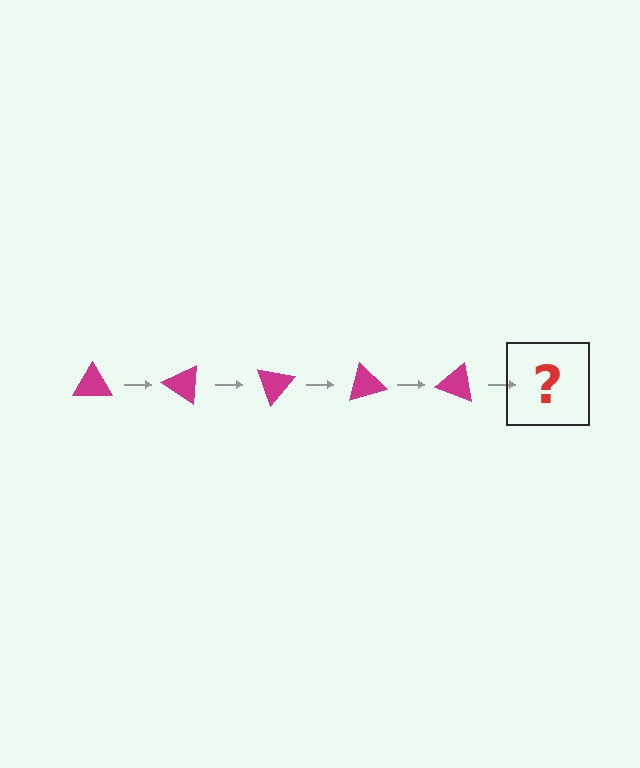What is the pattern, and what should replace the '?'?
The pattern is that the triangle rotates 35 degrees each step. The '?' should be a magenta triangle rotated 175 degrees.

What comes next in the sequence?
The next element should be a magenta triangle rotated 175 degrees.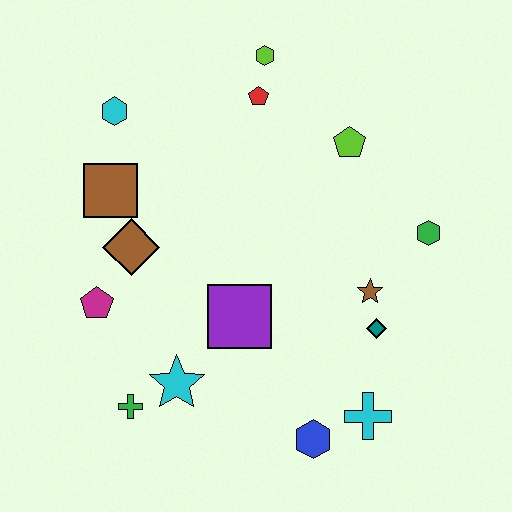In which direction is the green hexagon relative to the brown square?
The green hexagon is to the right of the brown square.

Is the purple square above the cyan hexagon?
No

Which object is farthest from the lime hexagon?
The blue hexagon is farthest from the lime hexagon.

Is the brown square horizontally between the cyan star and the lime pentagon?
No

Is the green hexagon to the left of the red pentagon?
No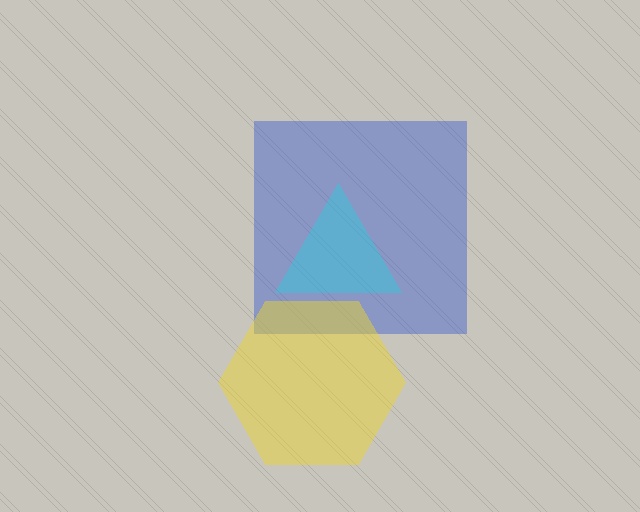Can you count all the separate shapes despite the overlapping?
Yes, there are 3 separate shapes.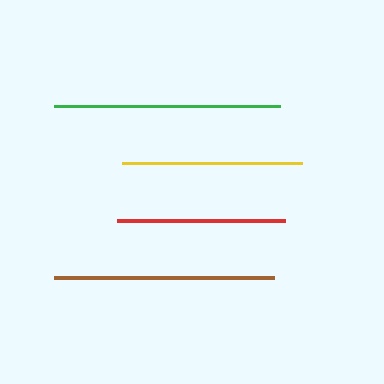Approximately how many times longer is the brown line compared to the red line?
The brown line is approximately 1.3 times the length of the red line.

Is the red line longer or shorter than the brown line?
The brown line is longer than the red line.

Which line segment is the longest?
The green line is the longest at approximately 226 pixels.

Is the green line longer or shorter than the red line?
The green line is longer than the red line.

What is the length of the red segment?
The red segment is approximately 168 pixels long.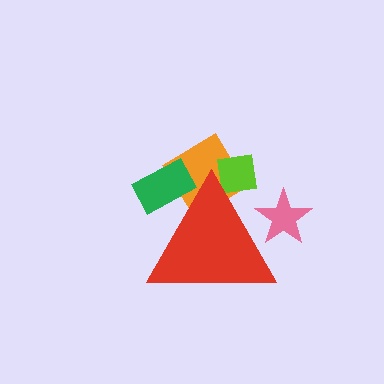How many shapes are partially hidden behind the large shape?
4 shapes are partially hidden.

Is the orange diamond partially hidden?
Yes, the orange diamond is partially hidden behind the red triangle.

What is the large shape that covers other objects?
A red triangle.